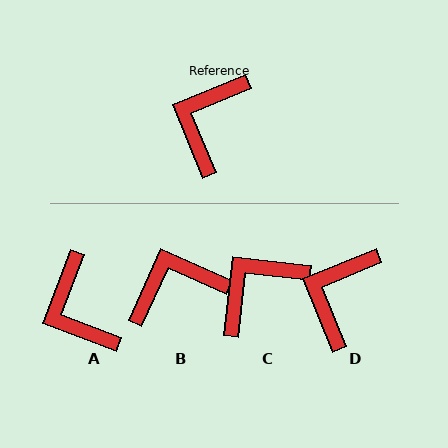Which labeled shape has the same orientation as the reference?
D.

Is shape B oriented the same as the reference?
No, it is off by about 47 degrees.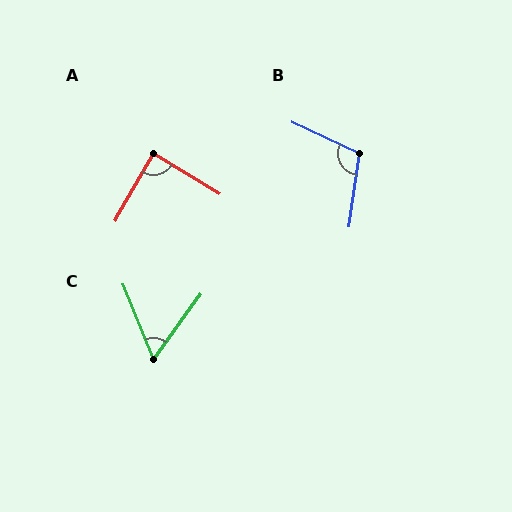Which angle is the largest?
B, at approximately 107 degrees.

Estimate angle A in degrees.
Approximately 89 degrees.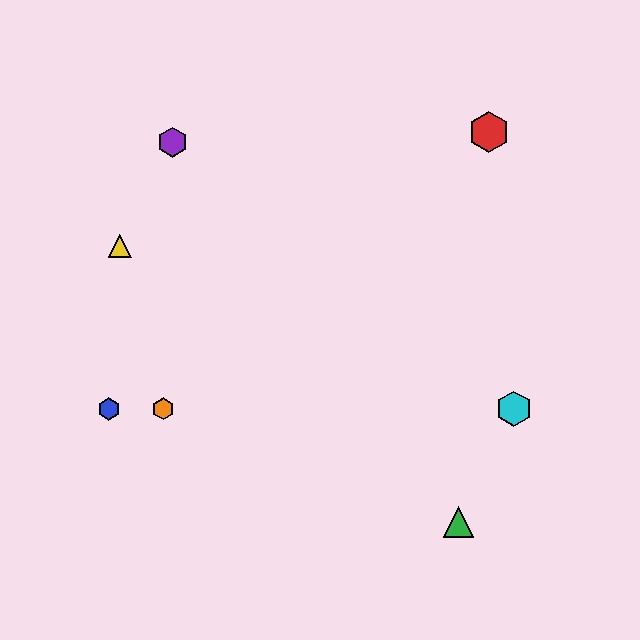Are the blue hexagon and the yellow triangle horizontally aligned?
No, the blue hexagon is at y≈409 and the yellow triangle is at y≈246.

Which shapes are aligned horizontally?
The blue hexagon, the orange hexagon, the cyan hexagon are aligned horizontally.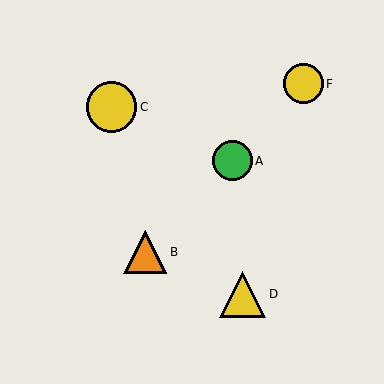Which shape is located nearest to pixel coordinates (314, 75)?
The yellow circle (labeled F) at (303, 84) is nearest to that location.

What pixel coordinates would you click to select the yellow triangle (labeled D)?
Click at (242, 294) to select the yellow triangle D.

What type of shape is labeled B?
Shape B is an orange triangle.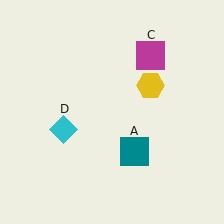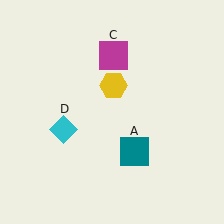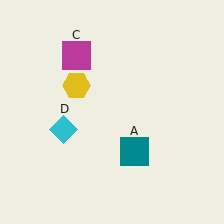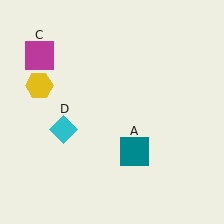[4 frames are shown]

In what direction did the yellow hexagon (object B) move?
The yellow hexagon (object B) moved left.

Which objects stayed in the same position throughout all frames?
Teal square (object A) and cyan diamond (object D) remained stationary.